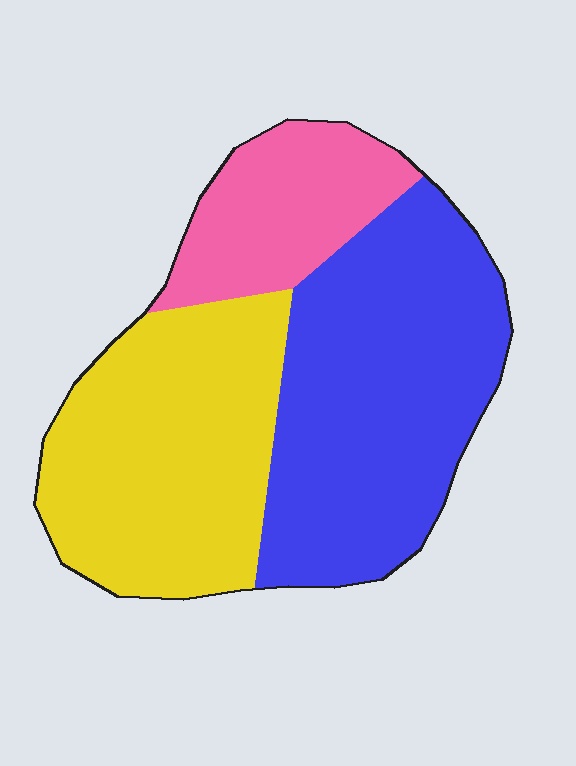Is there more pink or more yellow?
Yellow.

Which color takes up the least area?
Pink, at roughly 20%.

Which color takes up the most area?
Blue, at roughly 45%.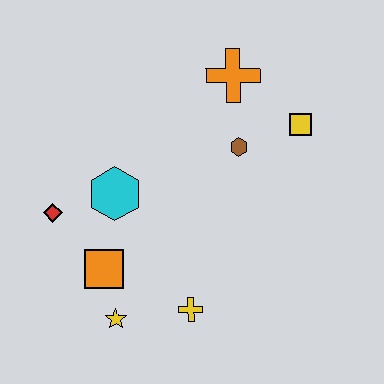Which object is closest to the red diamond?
The cyan hexagon is closest to the red diamond.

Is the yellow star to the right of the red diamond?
Yes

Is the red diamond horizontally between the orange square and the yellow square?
No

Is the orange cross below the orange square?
No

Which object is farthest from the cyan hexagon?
The yellow square is farthest from the cyan hexagon.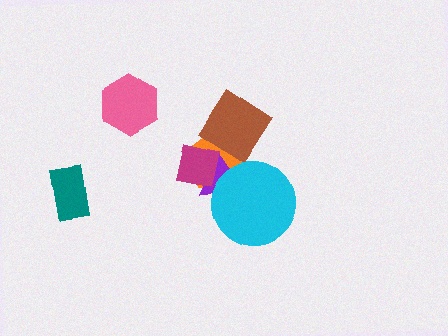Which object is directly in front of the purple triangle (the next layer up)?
The brown diamond is directly in front of the purple triangle.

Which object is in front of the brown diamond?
The magenta square is in front of the brown diamond.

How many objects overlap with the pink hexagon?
0 objects overlap with the pink hexagon.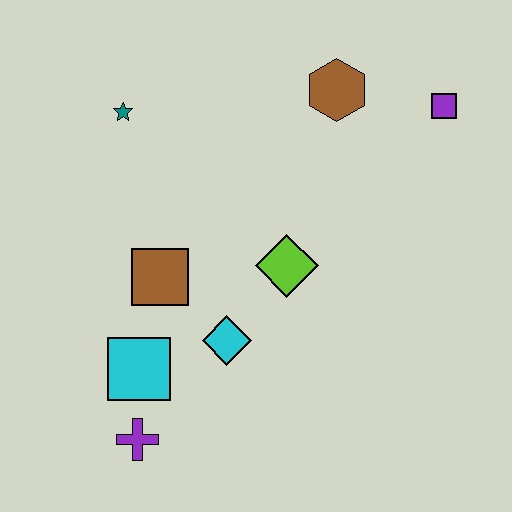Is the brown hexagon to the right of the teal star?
Yes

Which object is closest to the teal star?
The brown square is closest to the teal star.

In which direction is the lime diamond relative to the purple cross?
The lime diamond is above the purple cross.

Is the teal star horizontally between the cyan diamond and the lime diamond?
No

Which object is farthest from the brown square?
The purple square is farthest from the brown square.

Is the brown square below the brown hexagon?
Yes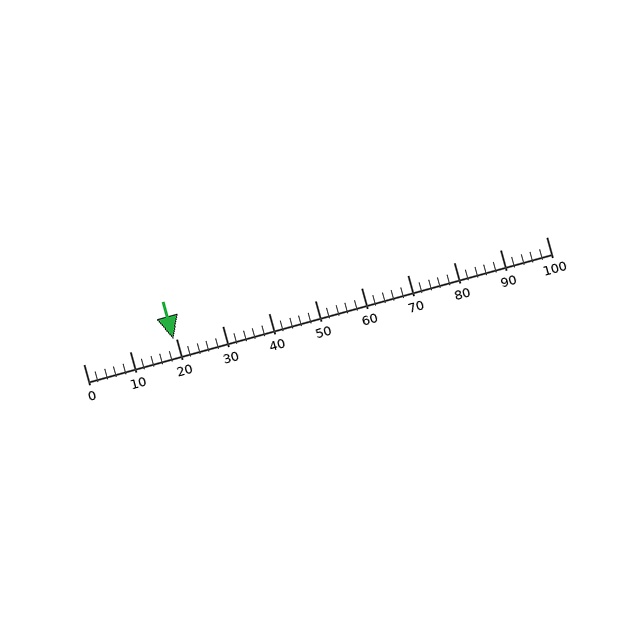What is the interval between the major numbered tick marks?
The major tick marks are spaced 10 units apart.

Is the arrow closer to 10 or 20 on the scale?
The arrow is closer to 20.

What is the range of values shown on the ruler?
The ruler shows values from 0 to 100.